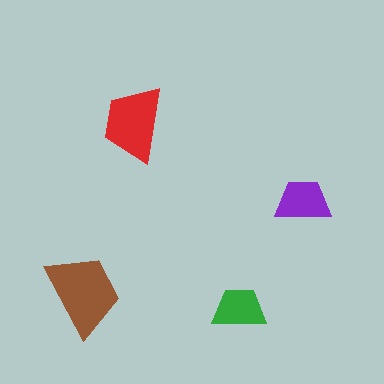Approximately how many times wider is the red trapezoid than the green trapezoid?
About 1.5 times wider.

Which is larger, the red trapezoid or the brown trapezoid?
The brown one.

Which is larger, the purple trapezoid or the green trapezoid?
The purple one.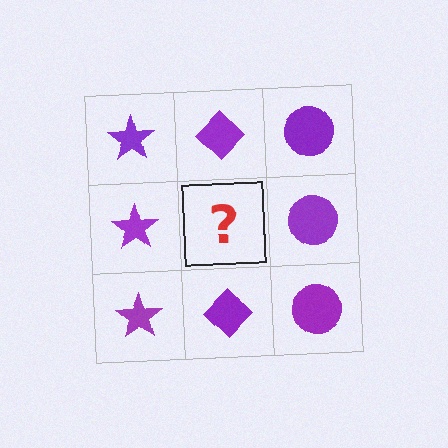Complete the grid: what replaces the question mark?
The question mark should be replaced with a purple diamond.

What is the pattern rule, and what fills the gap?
The rule is that each column has a consistent shape. The gap should be filled with a purple diamond.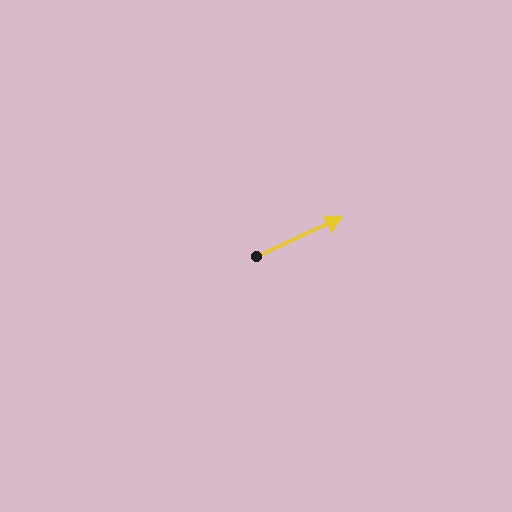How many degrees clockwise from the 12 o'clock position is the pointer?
Approximately 66 degrees.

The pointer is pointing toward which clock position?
Roughly 2 o'clock.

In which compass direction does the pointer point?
Northeast.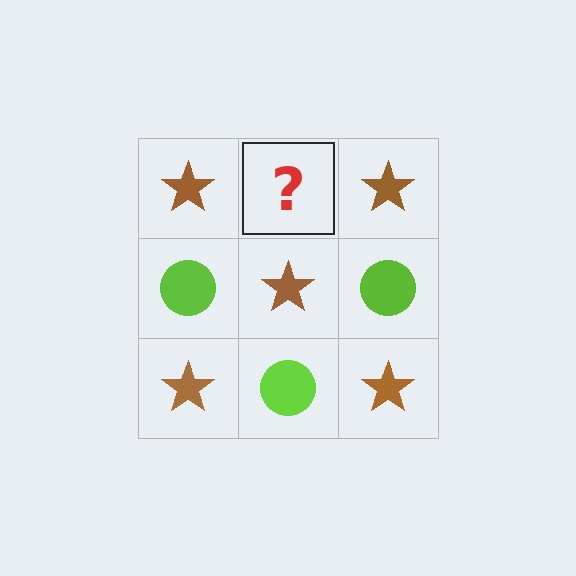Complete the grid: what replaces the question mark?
The question mark should be replaced with a lime circle.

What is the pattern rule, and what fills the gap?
The rule is that it alternates brown star and lime circle in a checkerboard pattern. The gap should be filled with a lime circle.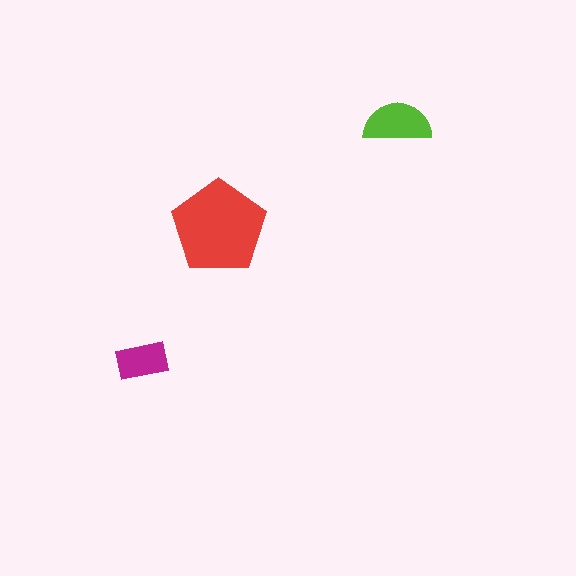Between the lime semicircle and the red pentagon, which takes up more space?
The red pentagon.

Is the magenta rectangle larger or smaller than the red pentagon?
Smaller.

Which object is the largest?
The red pentagon.